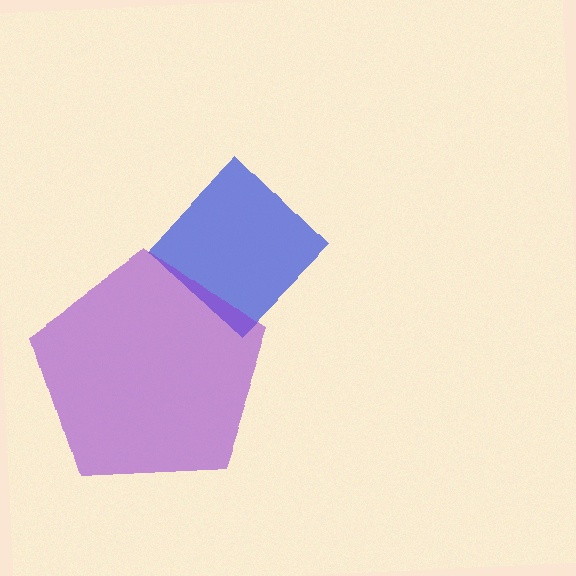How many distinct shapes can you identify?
There are 2 distinct shapes: a blue diamond, a purple pentagon.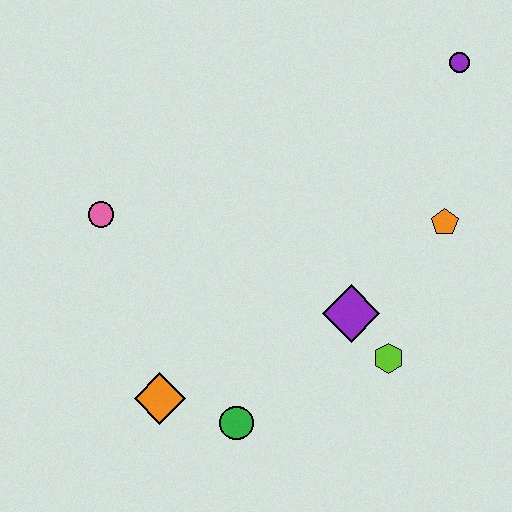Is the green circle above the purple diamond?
No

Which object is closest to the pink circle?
The orange diamond is closest to the pink circle.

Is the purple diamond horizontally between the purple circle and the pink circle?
Yes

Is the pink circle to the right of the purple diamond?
No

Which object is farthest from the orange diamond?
The purple circle is farthest from the orange diamond.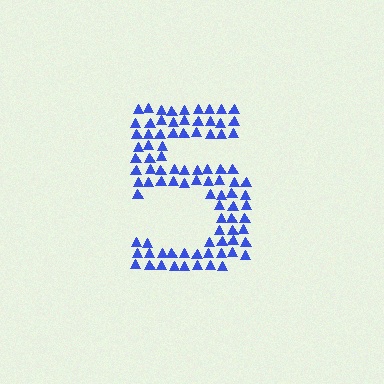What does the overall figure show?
The overall figure shows the digit 5.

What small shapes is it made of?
It is made of small triangles.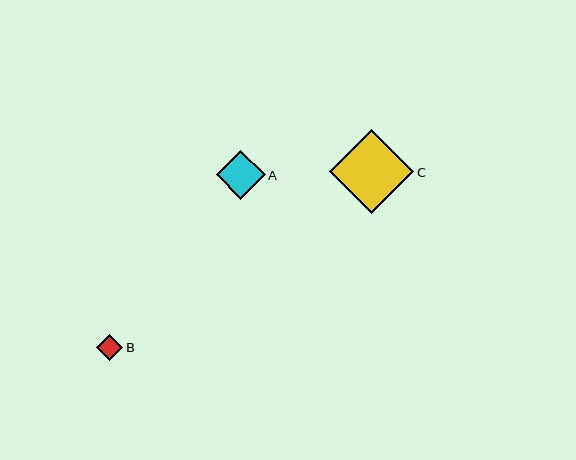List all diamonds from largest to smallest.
From largest to smallest: C, A, B.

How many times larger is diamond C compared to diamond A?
Diamond C is approximately 1.7 times the size of diamond A.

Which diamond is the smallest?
Diamond B is the smallest with a size of approximately 26 pixels.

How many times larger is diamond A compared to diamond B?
Diamond A is approximately 1.9 times the size of diamond B.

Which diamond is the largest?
Diamond C is the largest with a size of approximately 84 pixels.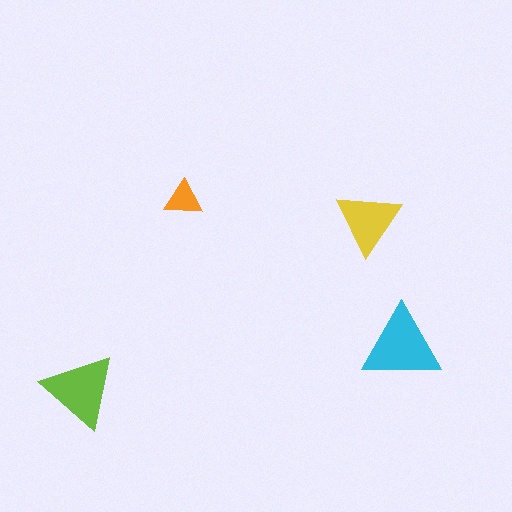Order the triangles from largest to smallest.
the cyan one, the lime one, the yellow one, the orange one.